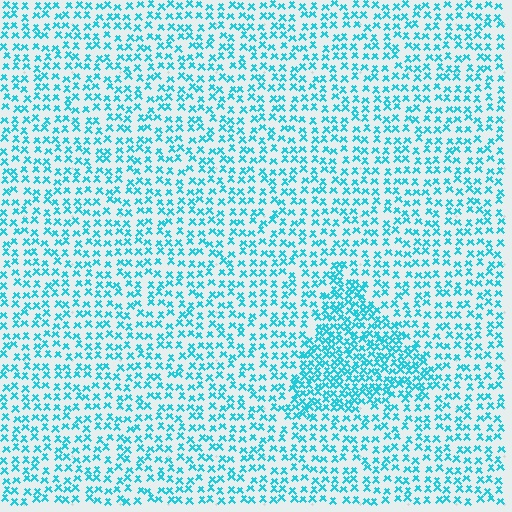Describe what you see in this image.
The image contains small cyan elements arranged at two different densities. A triangle-shaped region is visible where the elements are more densely packed than the surrounding area.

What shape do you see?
I see a triangle.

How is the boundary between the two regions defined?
The boundary is defined by a change in element density (approximately 1.9x ratio). All elements are the same color, size, and shape.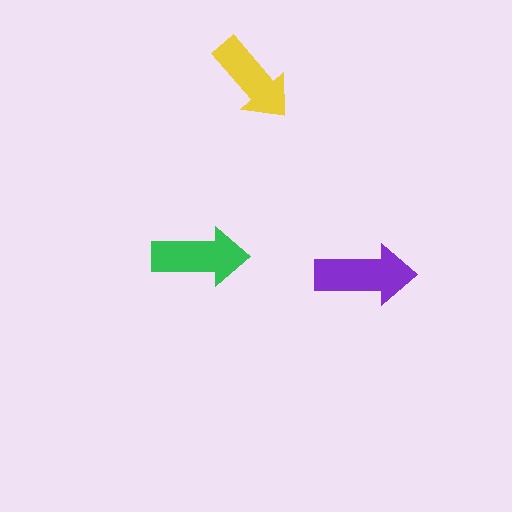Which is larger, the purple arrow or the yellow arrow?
The purple one.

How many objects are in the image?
There are 3 objects in the image.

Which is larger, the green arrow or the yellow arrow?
The green one.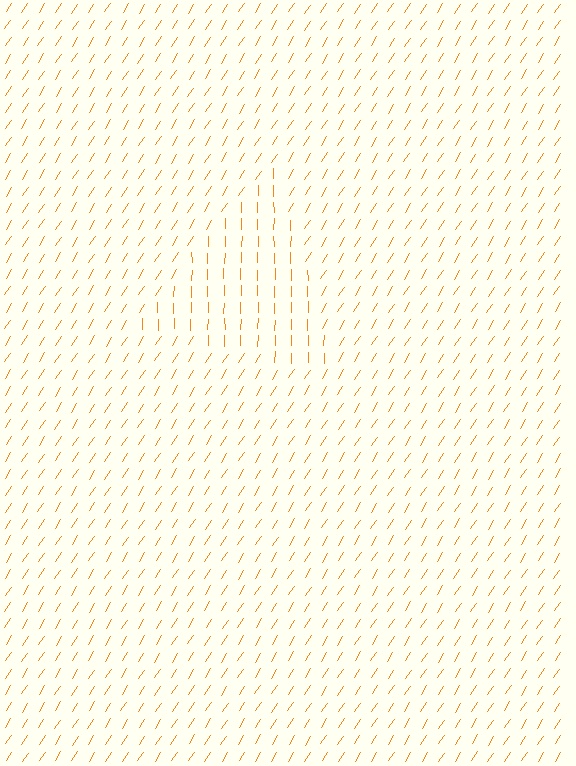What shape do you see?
I see a triangle.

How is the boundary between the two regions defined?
The boundary is defined purely by a change in line orientation (approximately 31 degrees difference). All lines are the same color and thickness.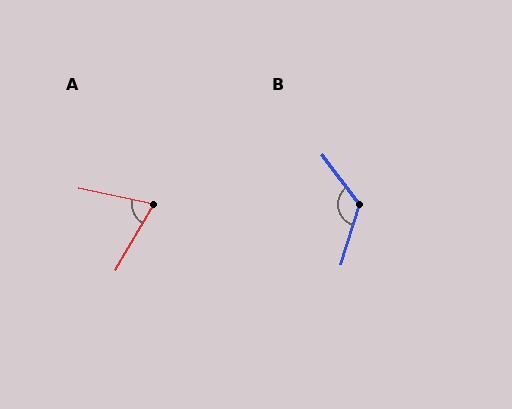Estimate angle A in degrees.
Approximately 72 degrees.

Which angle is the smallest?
A, at approximately 72 degrees.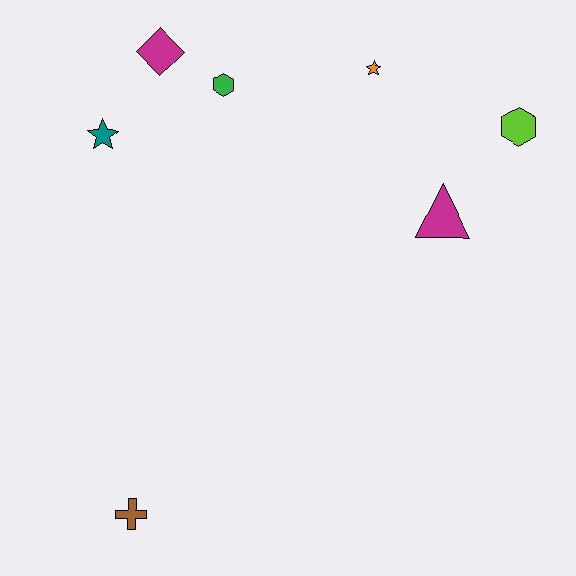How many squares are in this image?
There are no squares.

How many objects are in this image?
There are 7 objects.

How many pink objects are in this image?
There are no pink objects.